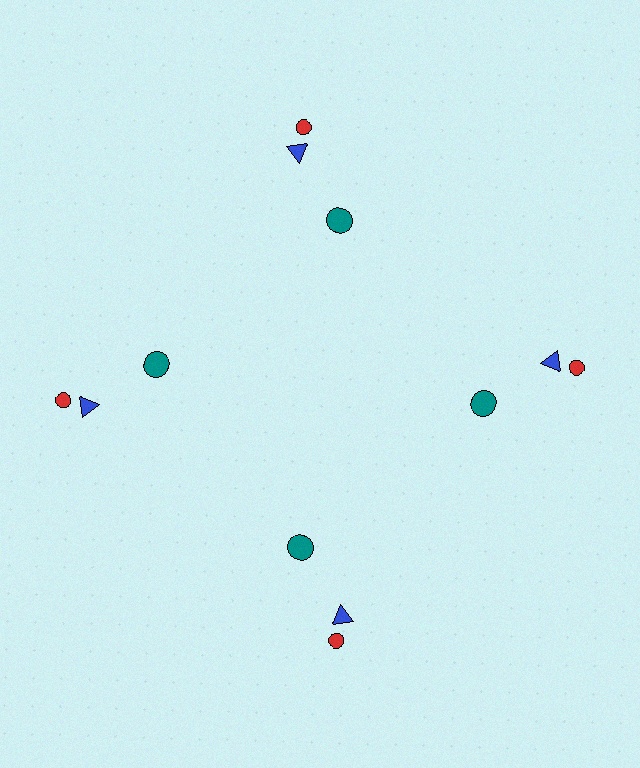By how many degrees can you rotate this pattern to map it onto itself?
The pattern maps onto itself every 90 degrees of rotation.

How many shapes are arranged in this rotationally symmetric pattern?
There are 12 shapes, arranged in 4 groups of 3.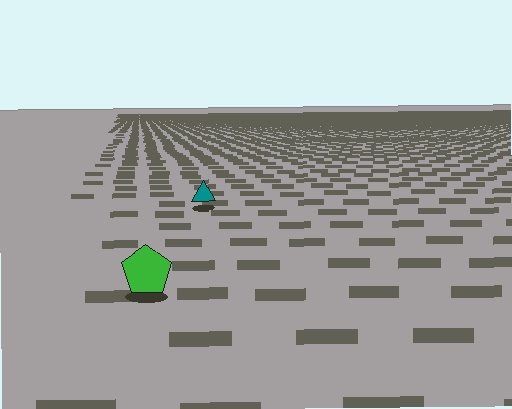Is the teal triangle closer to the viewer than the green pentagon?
No. The green pentagon is closer — you can tell from the texture gradient: the ground texture is coarser near it.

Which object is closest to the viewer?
The green pentagon is closest. The texture marks near it are larger and more spread out.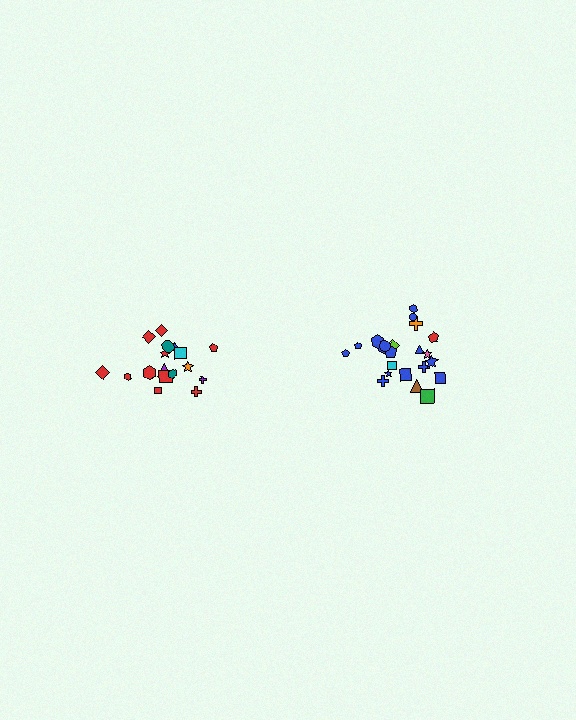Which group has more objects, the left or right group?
The right group.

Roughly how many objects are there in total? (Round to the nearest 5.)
Roughly 40 objects in total.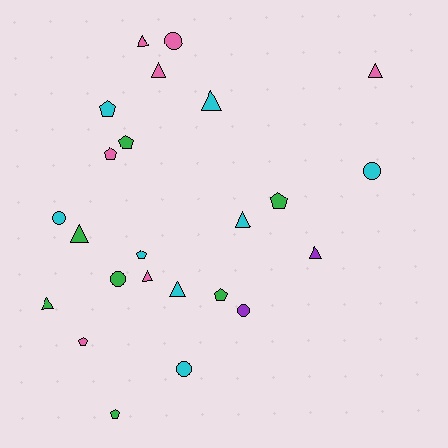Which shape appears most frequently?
Triangle, with 10 objects.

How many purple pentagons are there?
There are no purple pentagons.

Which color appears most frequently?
Cyan, with 8 objects.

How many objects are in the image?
There are 24 objects.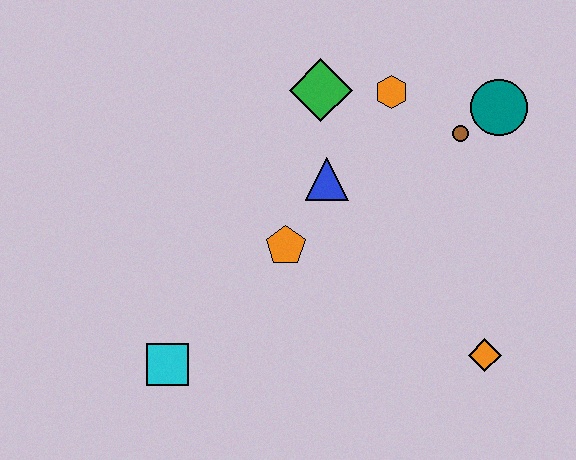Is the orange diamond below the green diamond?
Yes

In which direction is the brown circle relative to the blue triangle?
The brown circle is to the right of the blue triangle.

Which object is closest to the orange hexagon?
The green diamond is closest to the orange hexagon.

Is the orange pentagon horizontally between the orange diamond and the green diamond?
No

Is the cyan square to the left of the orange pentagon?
Yes